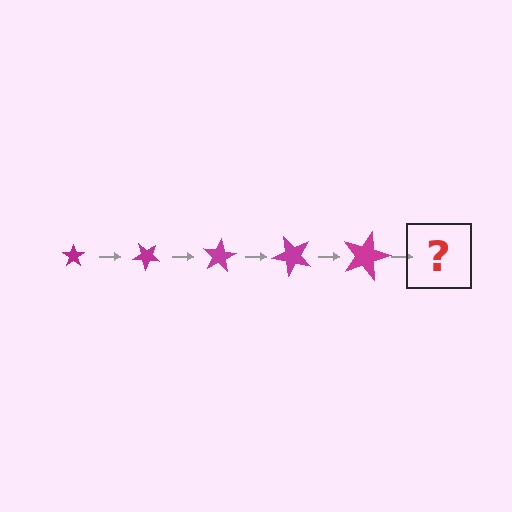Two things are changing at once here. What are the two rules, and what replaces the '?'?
The two rules are that the star grows larger each step and it rotates 40 degrees each step. The '?' should be a star, larger than the previous one and rotated 200 degrees from the start.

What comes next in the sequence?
The next element should be a star, larger than the previous one and rotated 200 degrees from the start.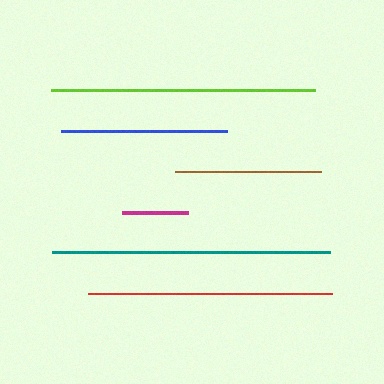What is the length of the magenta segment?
The magenta segment is approximately 66 pixels long.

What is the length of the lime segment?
The lime segment is approximately 264 pixels long.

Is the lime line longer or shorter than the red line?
The lime line is longer than the red line.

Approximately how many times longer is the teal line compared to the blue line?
The teal line is approximately 1.7 times the length of the blue line.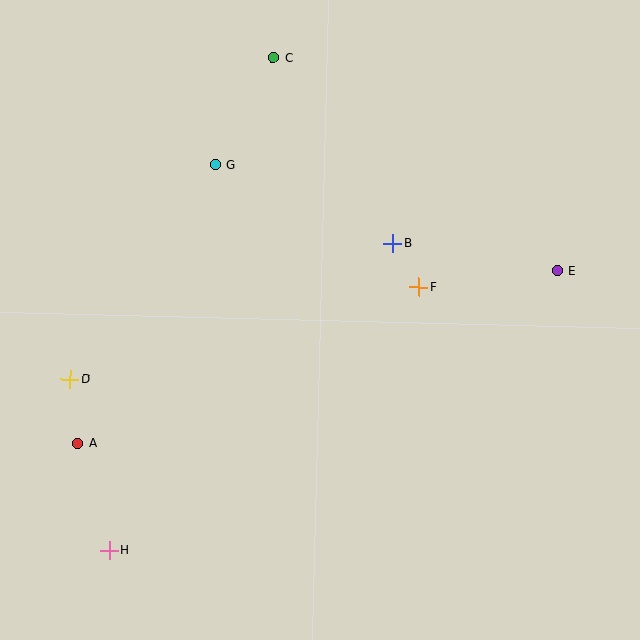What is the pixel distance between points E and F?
The distance between E and F is 140 pixels.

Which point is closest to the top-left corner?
Point G is closest to the top-left corner.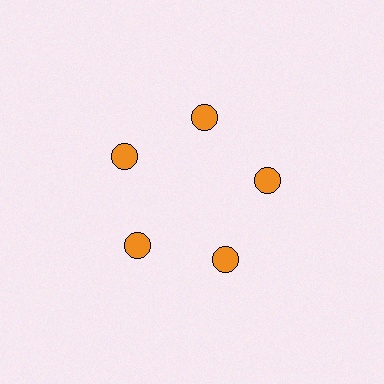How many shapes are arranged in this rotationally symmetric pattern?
There are 5 shapes, arranged in 5 groups of 1.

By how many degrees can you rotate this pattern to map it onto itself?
The pattern maps onto itself every 72 degrees of rotation.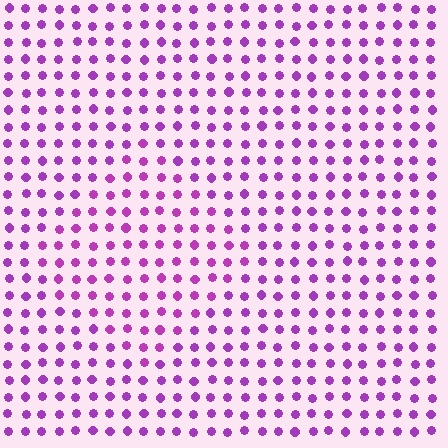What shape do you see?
I see a diamond.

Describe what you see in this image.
The image is filled with small purple elements in a uniform arrangement. A diamond-shaped region is visible where the elements are tinted to a slightly different hue, forming a subtle color boundary.